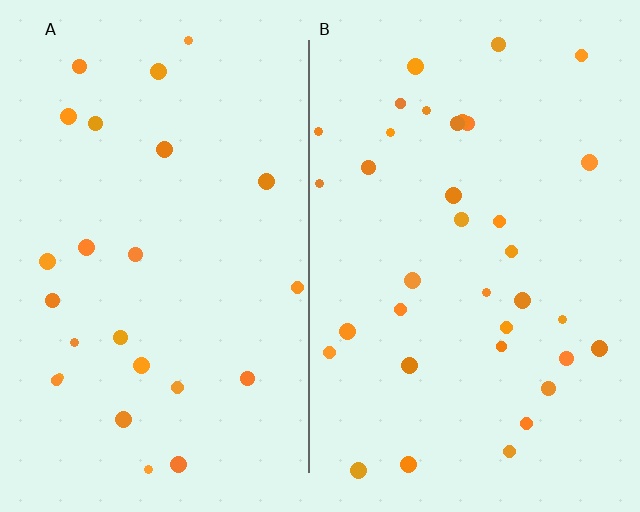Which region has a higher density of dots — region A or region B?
B (the right).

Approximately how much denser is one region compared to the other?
Approximately 1.4× — region B over region A.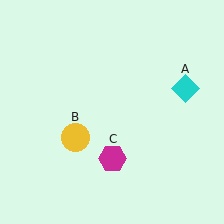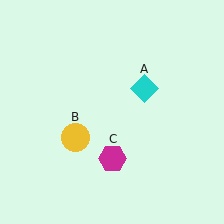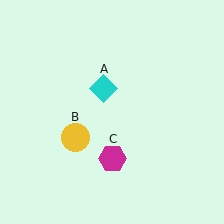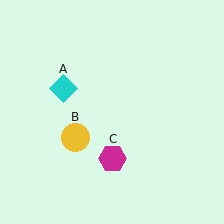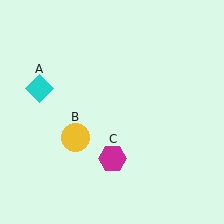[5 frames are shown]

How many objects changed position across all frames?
1 object changed position: cyan diamond (object A).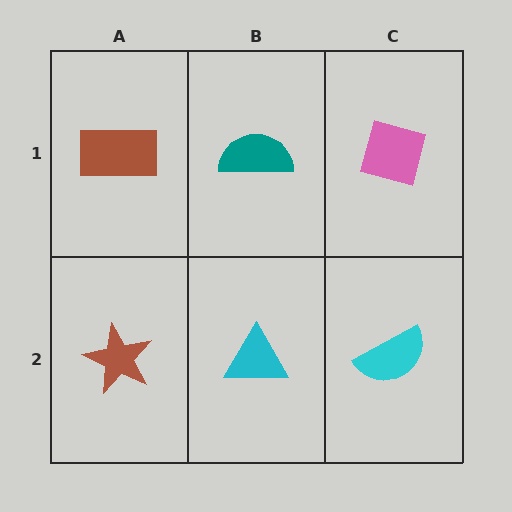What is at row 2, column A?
A brown star.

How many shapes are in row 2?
3 shapes.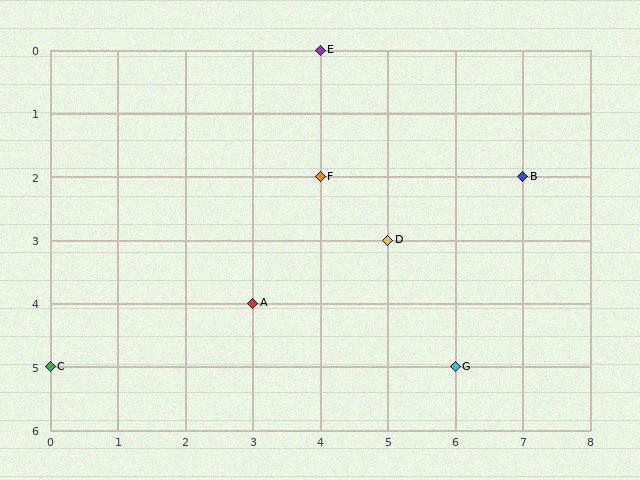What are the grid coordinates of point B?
Point B is at grid coordinates (7, 2).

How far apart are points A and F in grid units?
Points A and F are 1 column and 2 rows apart (about 2.2 grid units diagonally).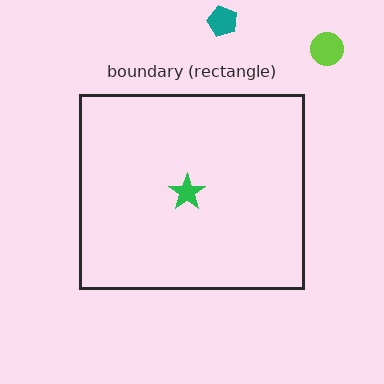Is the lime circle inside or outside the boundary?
Outside.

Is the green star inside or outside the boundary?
Inside.